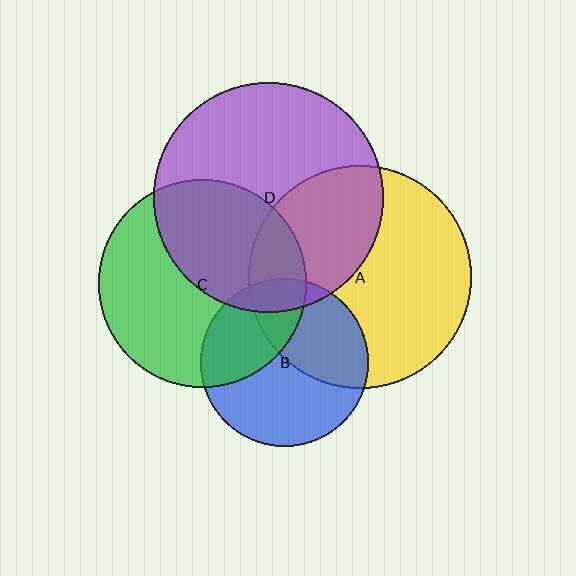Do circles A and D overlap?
Yes.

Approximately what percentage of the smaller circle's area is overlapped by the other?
Approximately 35%.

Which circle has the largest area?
Circle D (purple).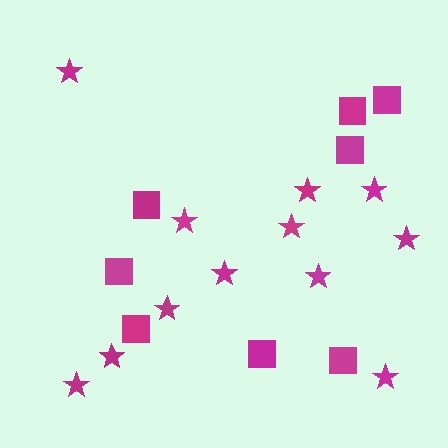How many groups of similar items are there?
There are 2 groups: one group of stars (12) and one group of squares (8).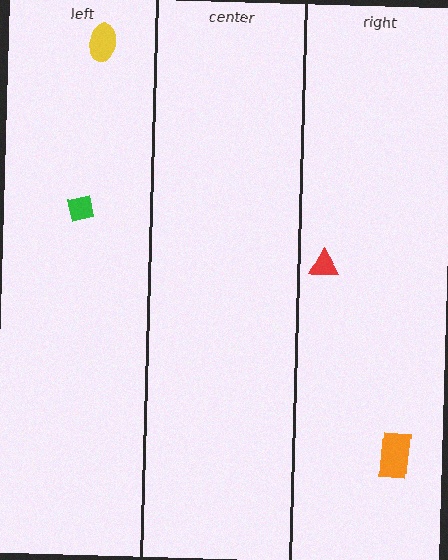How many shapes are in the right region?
2.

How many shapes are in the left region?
2.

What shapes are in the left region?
The yellow ellipse, the green square.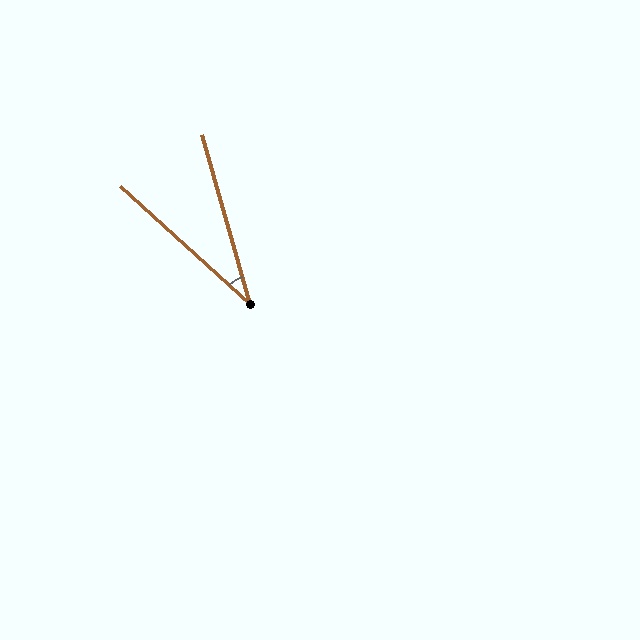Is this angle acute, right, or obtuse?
It is acute.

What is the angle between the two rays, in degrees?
Approximately 32 degrees.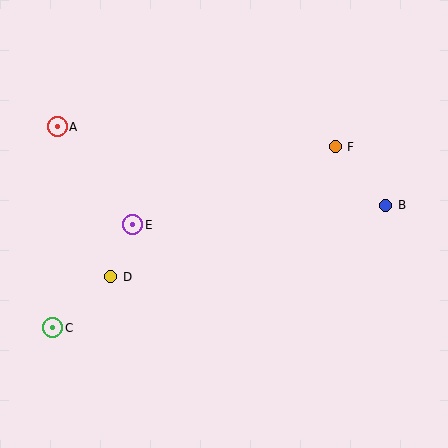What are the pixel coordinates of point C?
Point C is at (53, 328).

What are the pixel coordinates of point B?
Point B is at (386, 205).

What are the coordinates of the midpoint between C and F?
The midpoint between C and F is at (194, 237).